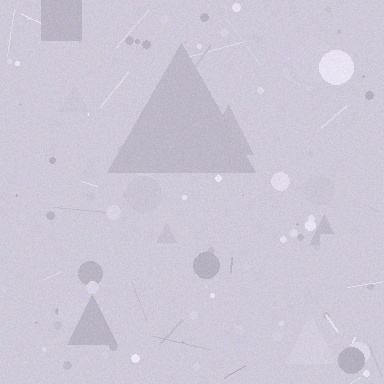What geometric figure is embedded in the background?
A triangle is embedded in the background.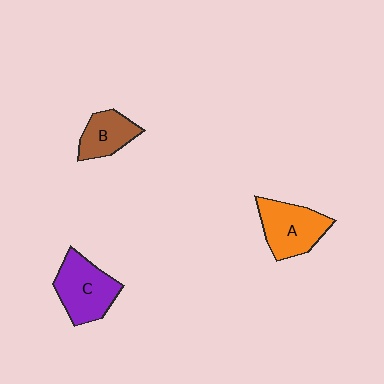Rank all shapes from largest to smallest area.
From largest to smallest: C (purple), A (orange), B (brown).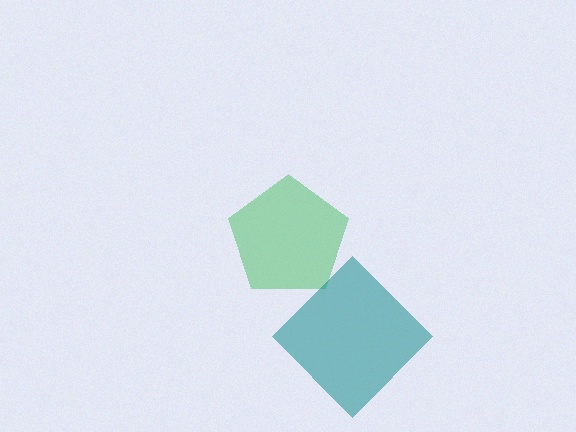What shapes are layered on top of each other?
The layered shapes are: a green pentagon, a teal diamond.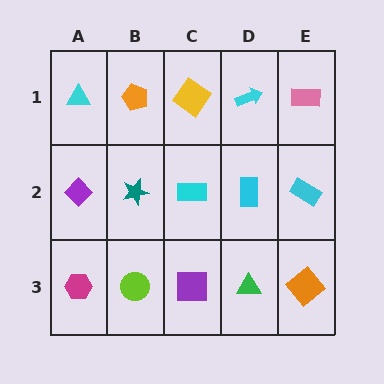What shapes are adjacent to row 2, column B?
An orange pentagon (row 1, column B), a lime circle (row 3, column B), a purple diamond (row 2, column A), a cyan rectangle (row 2, column C).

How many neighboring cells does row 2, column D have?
4.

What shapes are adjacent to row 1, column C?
A cyan rectangle (row 2, column C), an orange pentagon (row 1, column B), a cyan arrow (row 1, column D).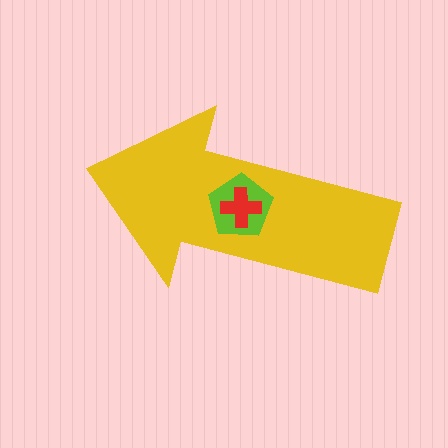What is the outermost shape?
The yellow arrow.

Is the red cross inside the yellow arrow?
Yes.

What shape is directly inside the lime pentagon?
The red cross.